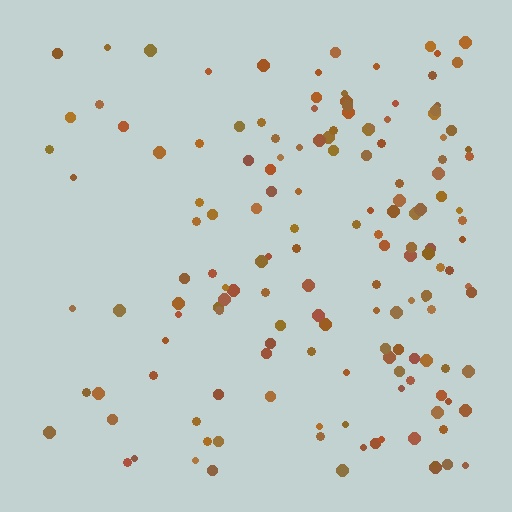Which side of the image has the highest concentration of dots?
The right.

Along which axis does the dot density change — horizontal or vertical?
Horizontal.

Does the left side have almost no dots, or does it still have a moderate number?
Still a moderate number, just noticeably fewer than the right.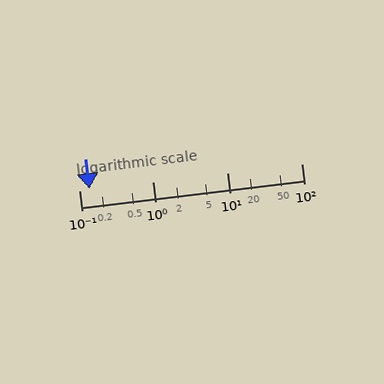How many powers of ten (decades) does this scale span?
The scale spans 3 decades, from 0.1 to 100.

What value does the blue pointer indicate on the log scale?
The pointer indicates approximately 0.14.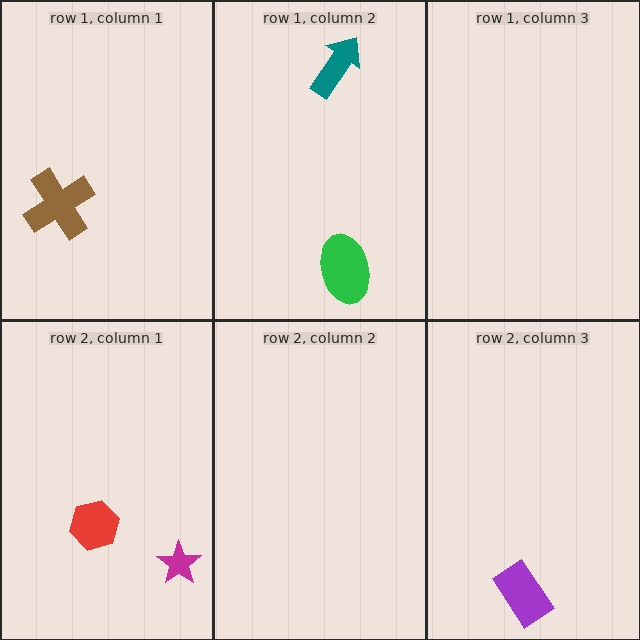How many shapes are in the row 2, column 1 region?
2.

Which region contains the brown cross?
The row 1, column 1 region.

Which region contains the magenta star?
The row 2, column 1 region.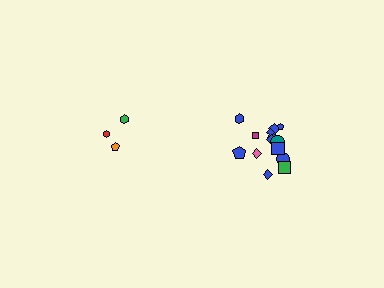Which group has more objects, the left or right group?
The right group.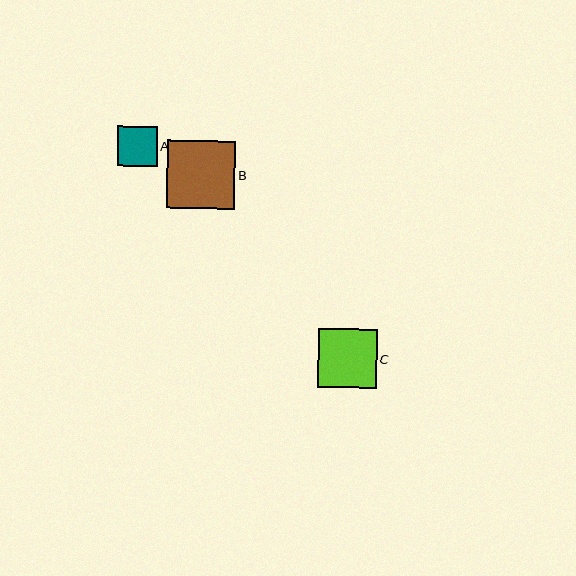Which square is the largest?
Square B is the largest with a size of approximately 68 pixels.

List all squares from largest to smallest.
From largest to smallest: B, C, A.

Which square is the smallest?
Square A is the smallest with a size of approximately 40 pixels.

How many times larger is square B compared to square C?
Square B is approximately 1.1 times the size of square C.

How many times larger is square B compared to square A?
Square B is approximately 1.7 times the size of square A.